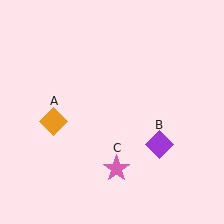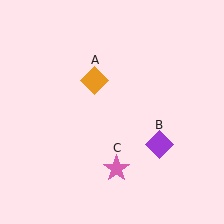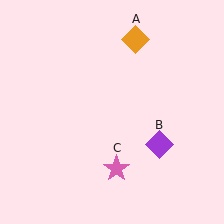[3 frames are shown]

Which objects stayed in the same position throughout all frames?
Purple diamond (object B) and pink star (object C) remained stationary.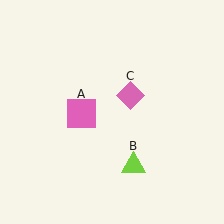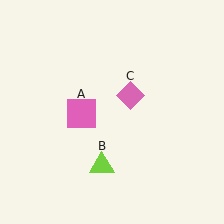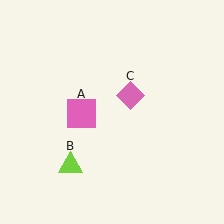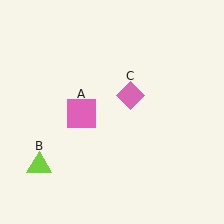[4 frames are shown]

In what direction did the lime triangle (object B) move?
The lime triangle (object B) moved left.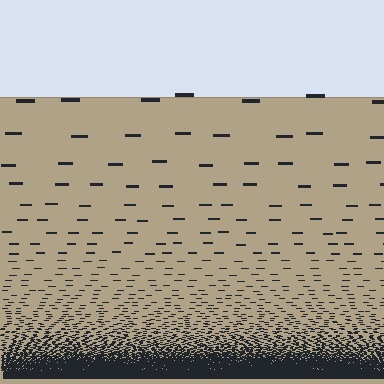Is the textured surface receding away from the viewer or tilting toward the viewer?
The surface appears to tilt toward the viewer. Texture elements get larger and sparser toward the top.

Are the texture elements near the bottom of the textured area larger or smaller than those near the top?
Smaller. The gradient is inverted — elements near the bottom are smaller and denser.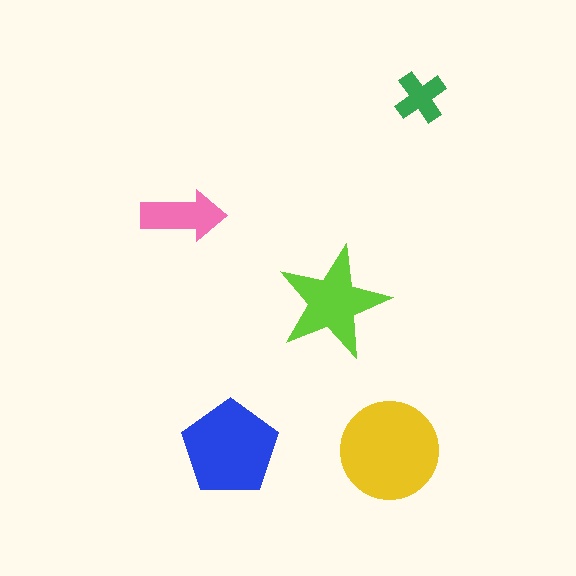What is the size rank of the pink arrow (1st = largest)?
4th.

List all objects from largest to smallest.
The yellow circle, the blue pentagon, the lime star, the pink arrow, the green cross.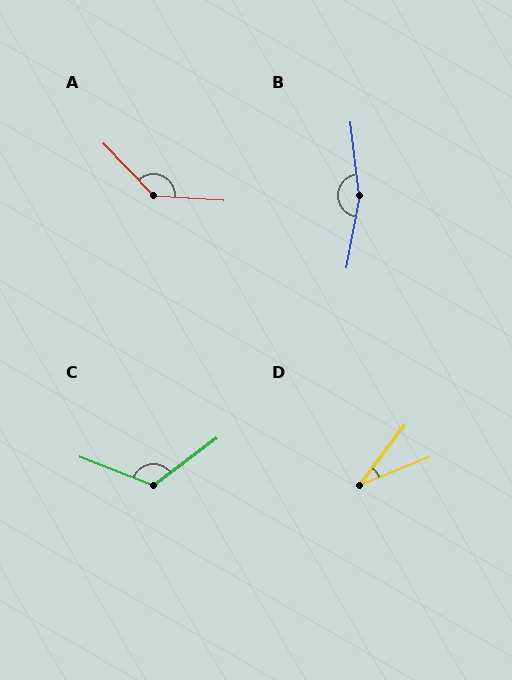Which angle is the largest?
B, at approximately 163 degrees.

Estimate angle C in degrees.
Approximately 122 degrees.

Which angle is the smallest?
D, at approximately 31 degrees.